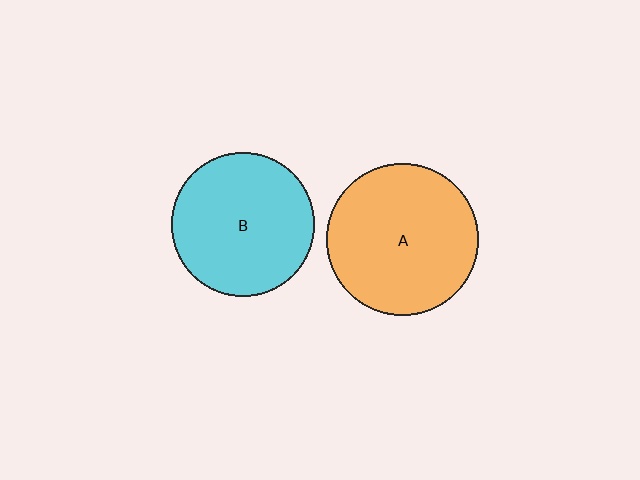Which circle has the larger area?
Circle A (orange).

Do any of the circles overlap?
No, none of the circles overlap.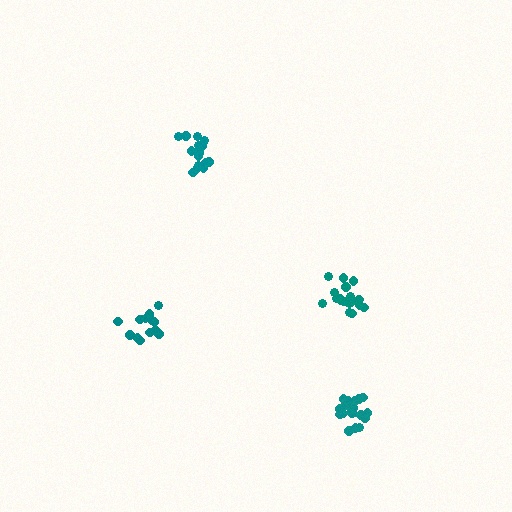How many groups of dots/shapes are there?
There are 4 groups.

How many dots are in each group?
Group 1: 20 dots, Group 2: 15 dots, Group 3: 18 dots, Group 4: 17 dots (70 total).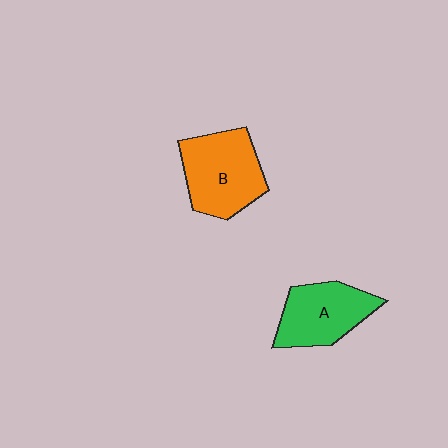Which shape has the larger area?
Shape B (orange).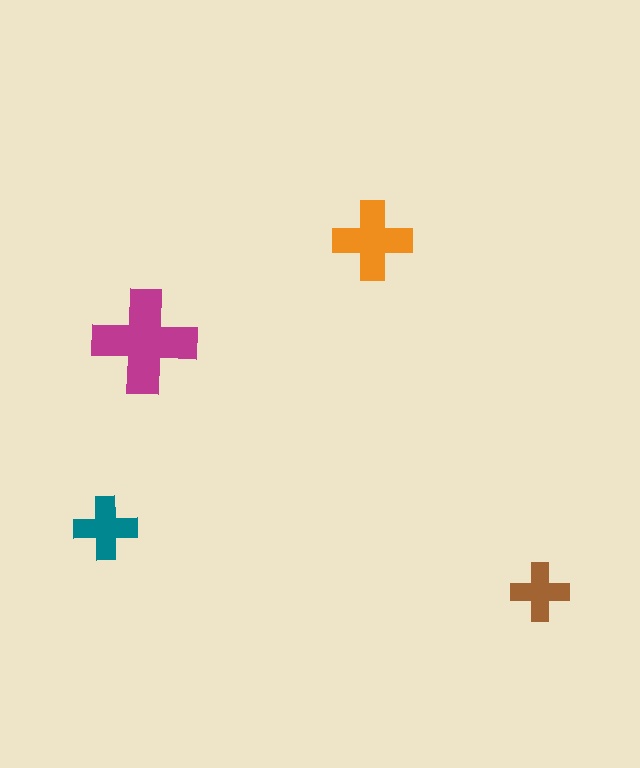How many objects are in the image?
There are 4 objects in the image.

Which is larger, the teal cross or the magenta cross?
The magenta one.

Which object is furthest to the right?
The brown cross is rightmost.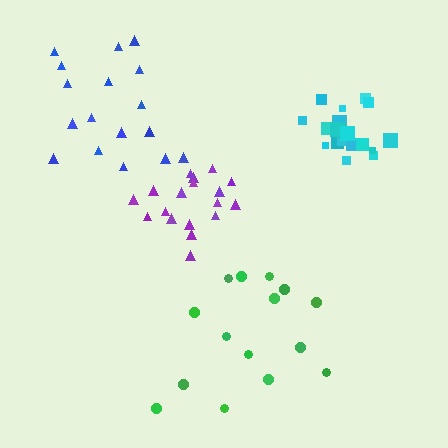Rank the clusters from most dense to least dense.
cyan, purple, green, blue.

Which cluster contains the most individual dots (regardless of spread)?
Cyan (21).